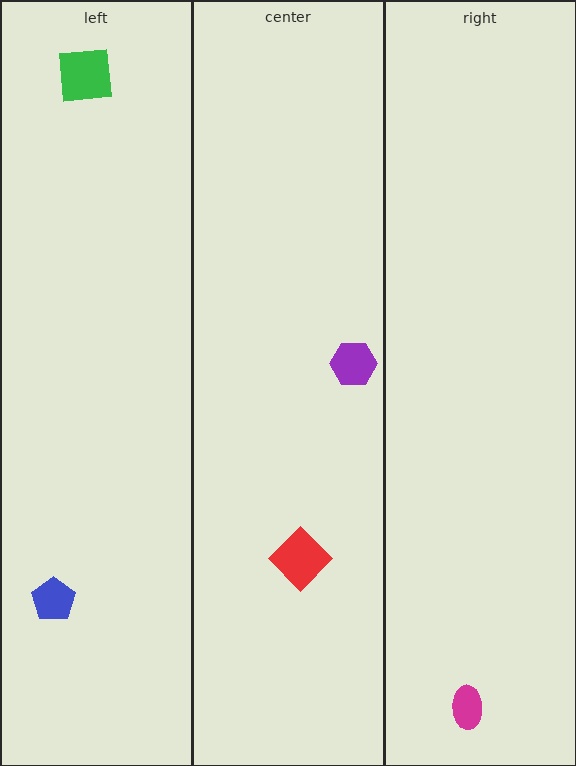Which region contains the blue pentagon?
The left region.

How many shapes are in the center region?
2.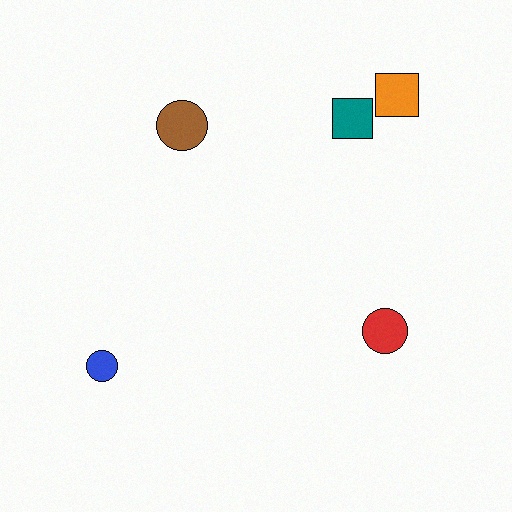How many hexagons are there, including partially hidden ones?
There are no hexagons.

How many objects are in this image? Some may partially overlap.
There are 5 objects.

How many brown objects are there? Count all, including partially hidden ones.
There is 1 brown object.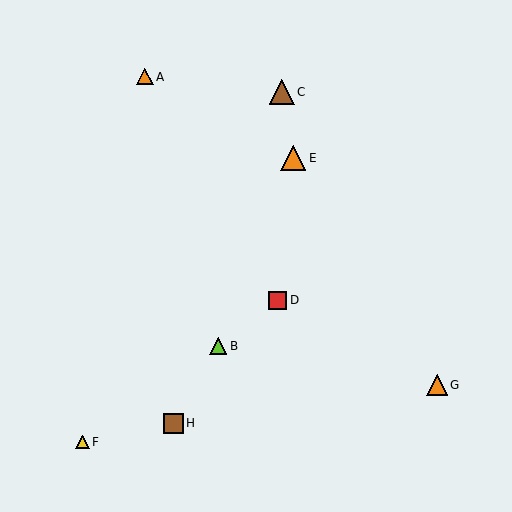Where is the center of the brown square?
The center of the brown square is at (173, 423).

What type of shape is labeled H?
Shape H is a brown square.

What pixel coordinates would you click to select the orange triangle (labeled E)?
Click at (293, 158) to select the orange triangle E.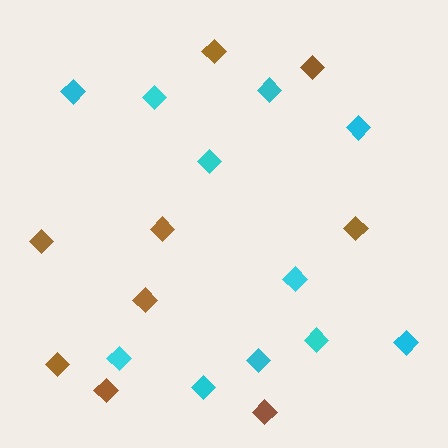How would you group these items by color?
There are 2 groups: one group of cyan diamonds (11) and one group of brown diamonds (9).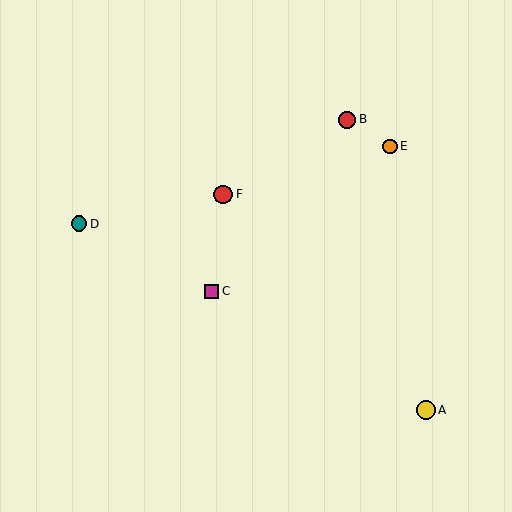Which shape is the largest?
The yellow circle (labeled A) is the largest.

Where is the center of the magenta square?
The center of the magenta square is at (212, 292).